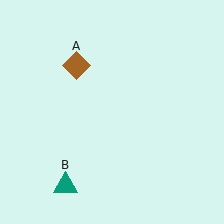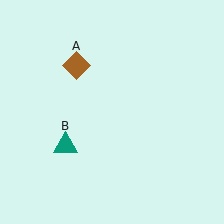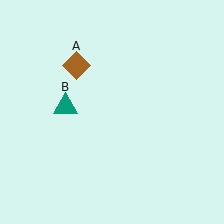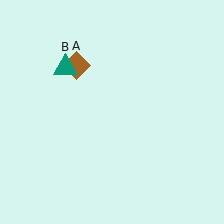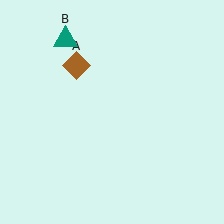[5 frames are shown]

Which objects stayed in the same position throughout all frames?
Brown diamond (object A) remained stationary.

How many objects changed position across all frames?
1 object changed position: teal triangle (object B).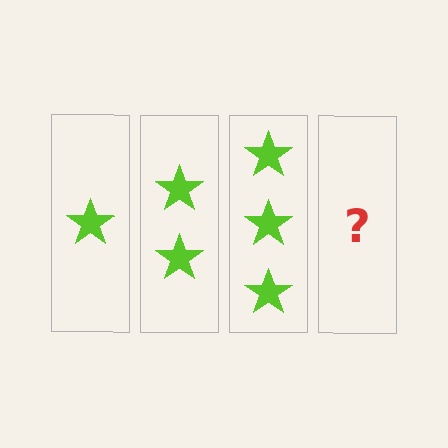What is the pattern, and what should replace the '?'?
The pattern is that each step adds one more star. The '?' should be 4 stars.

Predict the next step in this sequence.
The next step is 4 stars.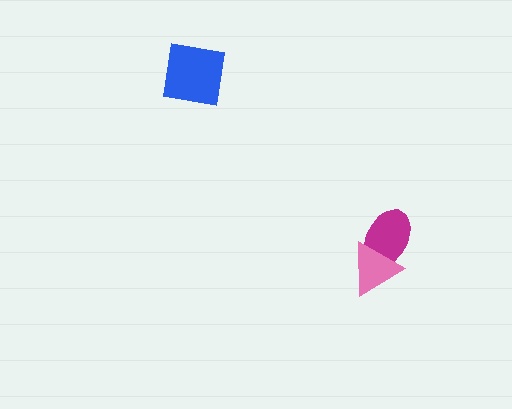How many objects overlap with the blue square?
0 objects overlap with the blue square.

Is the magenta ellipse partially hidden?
Yes, it is partially covered by another shape.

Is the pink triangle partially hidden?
No, no other shape covers it.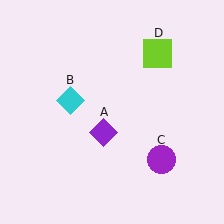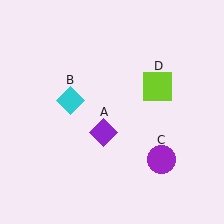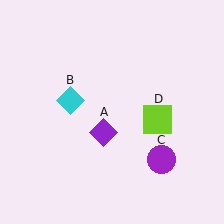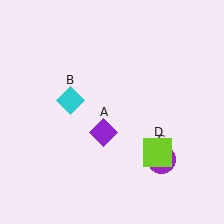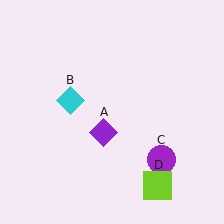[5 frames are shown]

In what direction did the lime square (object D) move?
The lime square (object D) moved down.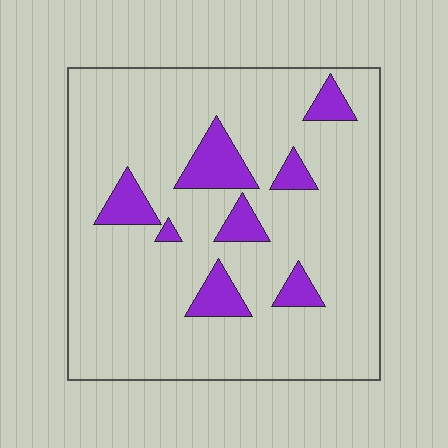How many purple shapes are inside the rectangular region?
8.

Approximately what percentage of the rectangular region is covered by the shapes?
Approximately 15%.